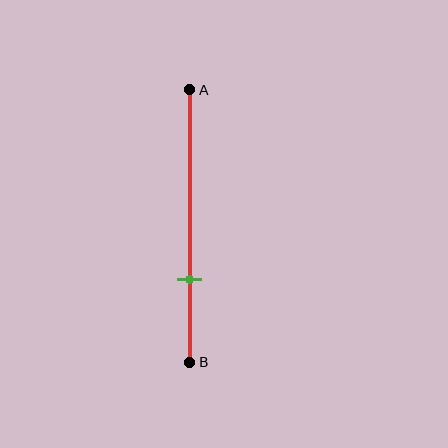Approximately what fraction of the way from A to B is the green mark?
The green mark is approximately 70% of the way from A to B.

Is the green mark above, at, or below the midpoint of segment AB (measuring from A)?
The green mark is below the midpoint of segment AB.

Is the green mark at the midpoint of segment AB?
No, the mark is at about 70% from A, not at the 50% midpoint.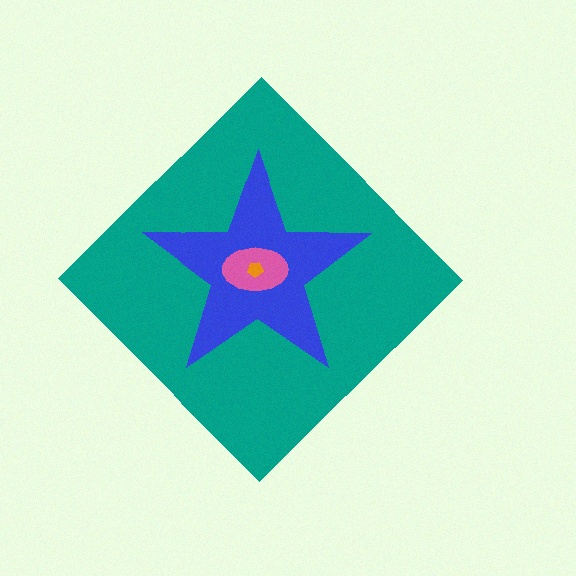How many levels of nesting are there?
4.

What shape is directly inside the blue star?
The pink ellipse.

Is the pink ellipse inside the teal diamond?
Yes.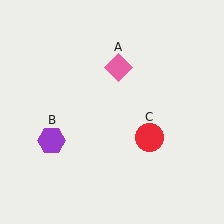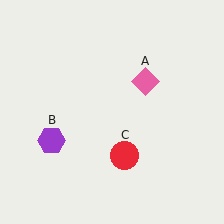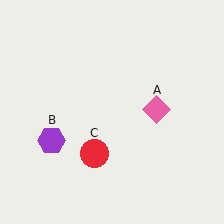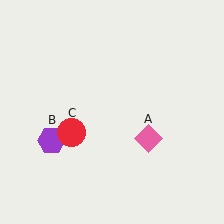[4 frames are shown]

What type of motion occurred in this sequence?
The pink diamond (object A), red circle (object C) rotated clockwise around the center of the scene.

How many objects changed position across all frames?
2 objects changed position: pink diamond (object A), red circle (object C).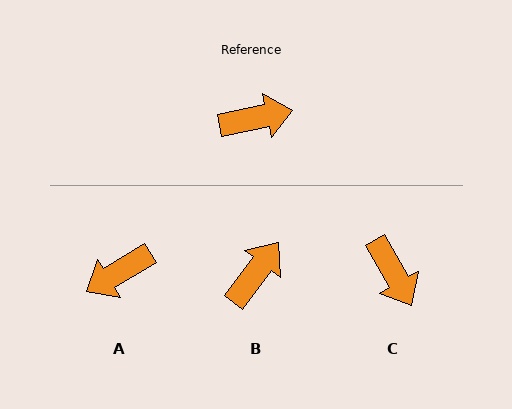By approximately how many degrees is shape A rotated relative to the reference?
Approximately 160 degrees clockwise.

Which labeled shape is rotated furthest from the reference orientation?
A, about 160 degrees away.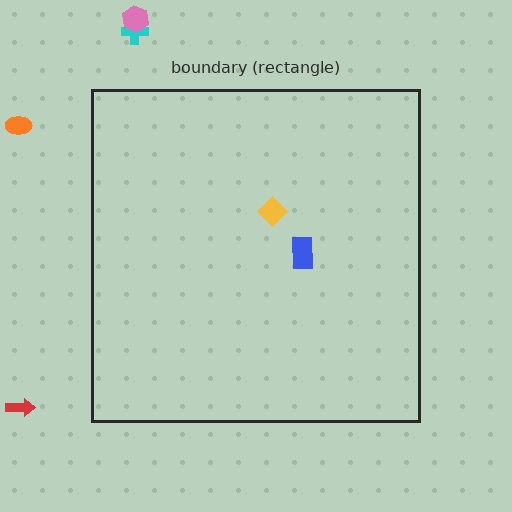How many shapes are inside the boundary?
2 inside, 4 outside.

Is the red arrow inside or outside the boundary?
Outside.